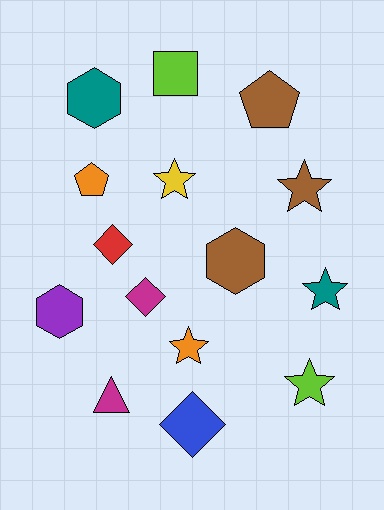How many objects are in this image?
There are 15 objects.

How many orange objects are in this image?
There are 2 orange objects.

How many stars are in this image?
There are 5 stars.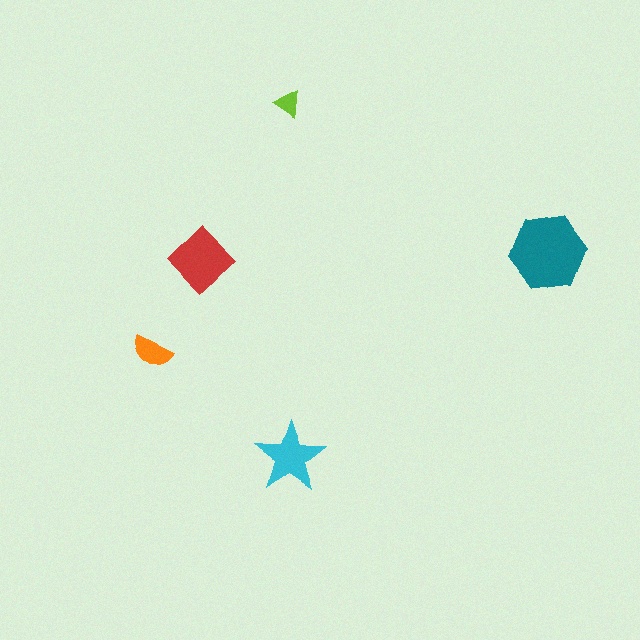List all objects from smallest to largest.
The lime triangle, the orange semicircle, the cyan star, the red diamond, the teal hexagon.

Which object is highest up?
The lime triangle is topmost.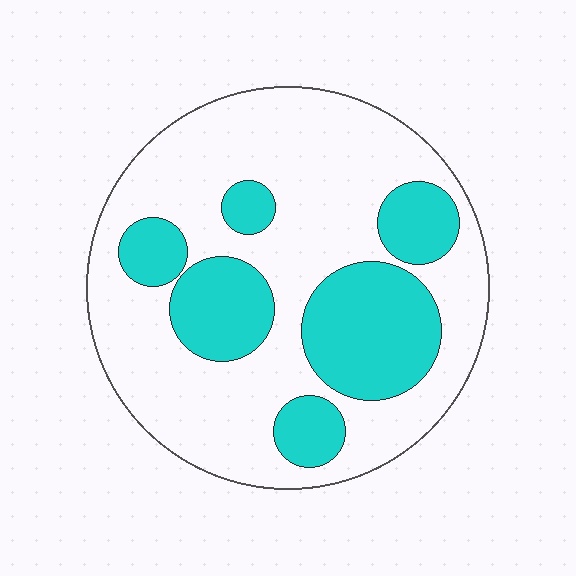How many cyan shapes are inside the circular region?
6.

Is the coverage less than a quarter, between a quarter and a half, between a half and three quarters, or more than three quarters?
Between a quarter and a half.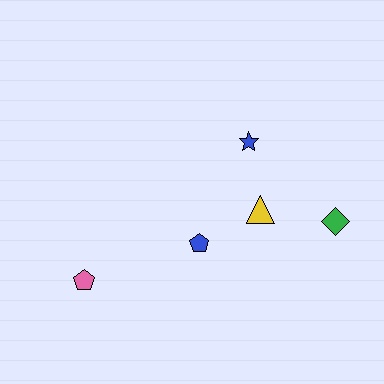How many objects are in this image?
There are 5 objects.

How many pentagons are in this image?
There are 2 pentagons.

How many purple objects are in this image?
There are no purple objects.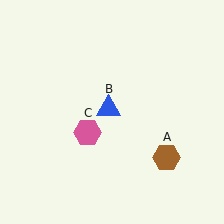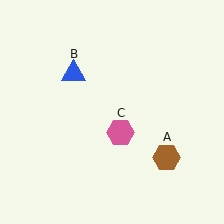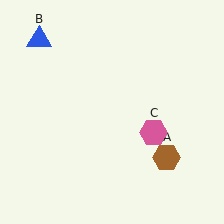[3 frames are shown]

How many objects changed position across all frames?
2 objects changed position: blue triangle (object B), pink hexagon (object C).